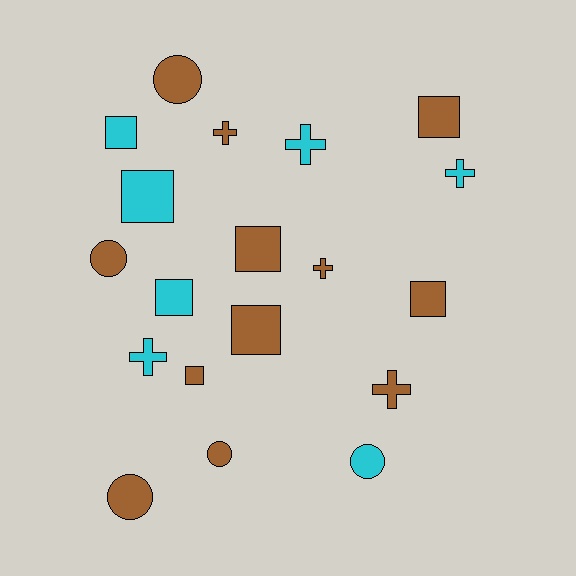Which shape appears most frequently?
Square, with 8 objects.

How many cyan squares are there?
There are 3 cyan squares.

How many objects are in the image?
There are 19 objects.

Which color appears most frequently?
Brown, with 12 objects.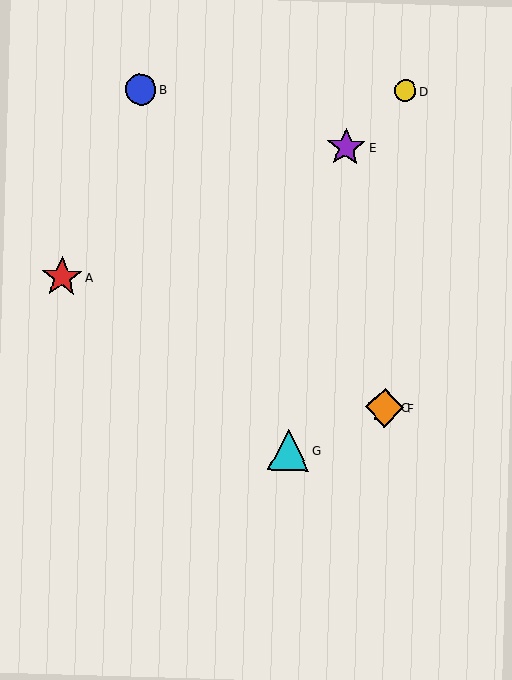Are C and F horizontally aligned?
Yes, both are at y≈408.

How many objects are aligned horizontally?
2 objects (C, F) are aligned horizontally.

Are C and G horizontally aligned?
No, C is at y≈408 and G is at y≈450.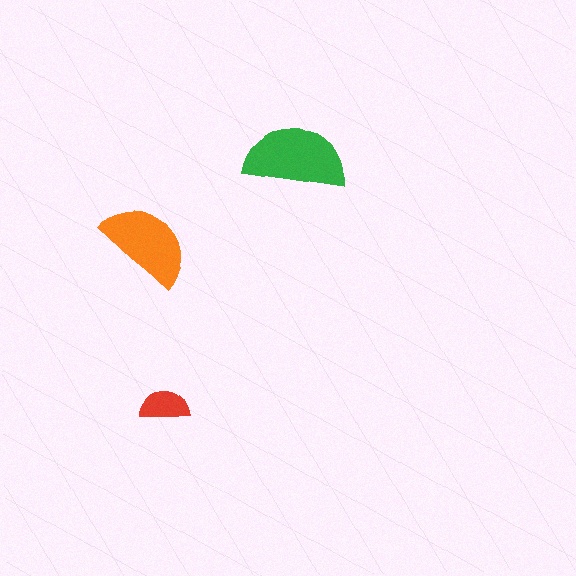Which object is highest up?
The green semicircle is topmost.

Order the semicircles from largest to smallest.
the green one, the orange one, the red one.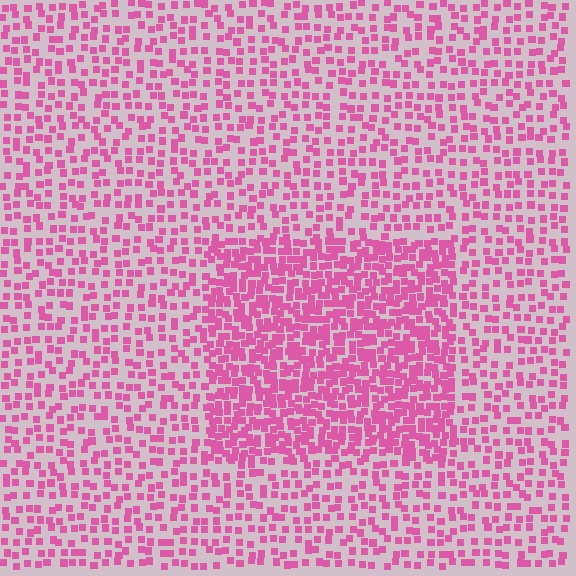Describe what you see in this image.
The image contains small pink elements arranged at two different densities. A rectangle-shaped region is visible where the elements are more densely packed than the surrounding area.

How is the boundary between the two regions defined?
The boundary is defined by a change in element density (approximately 2.1x ratio). All elements are the same color, size, and shape.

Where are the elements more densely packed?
The elements are more densely packed inside the rectangle boundary.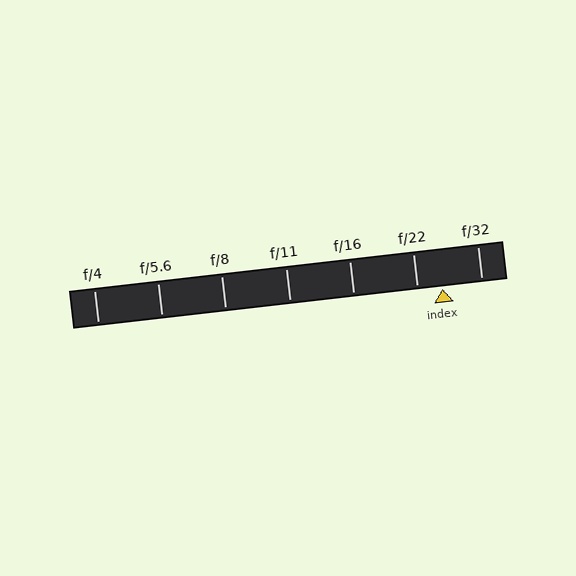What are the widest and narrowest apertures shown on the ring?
The widest aperture shown is f/4 and the narrowest is f/32.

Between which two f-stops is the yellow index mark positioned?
The index mark is between f/22 and f/32.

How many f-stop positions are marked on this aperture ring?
There are 7 f-stop positions marked.